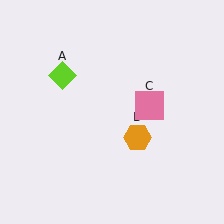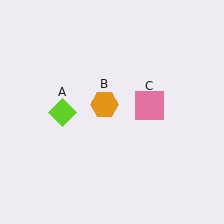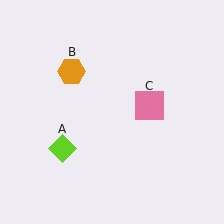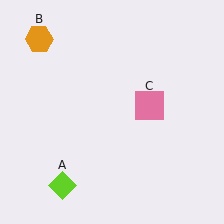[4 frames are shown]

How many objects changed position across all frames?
2 objects changed position: lime diamond (object A), orange hexagon (object B).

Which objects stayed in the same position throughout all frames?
Pink square (object C) remained stationary.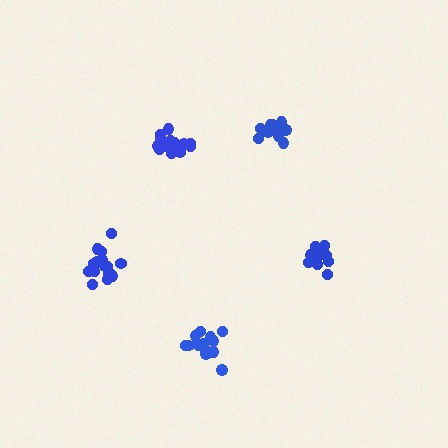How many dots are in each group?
Group 1: 13 dots, Group 2: 13 dots, Group 3: 16 dots, Group 4: 17 dots, Group 5: 15 dots (74 total).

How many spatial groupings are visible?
There are 5 spatial groupings.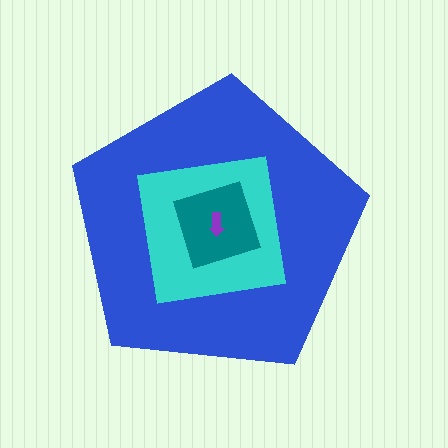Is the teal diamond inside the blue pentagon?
Yes.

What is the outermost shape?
The blue pentagon.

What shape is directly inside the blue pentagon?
The cyan square.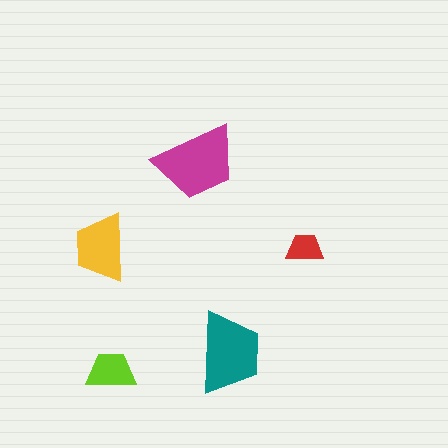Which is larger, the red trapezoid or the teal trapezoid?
The teal one.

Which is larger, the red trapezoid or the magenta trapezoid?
The magenta one.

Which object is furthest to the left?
The yellow trapezoid is leftmost.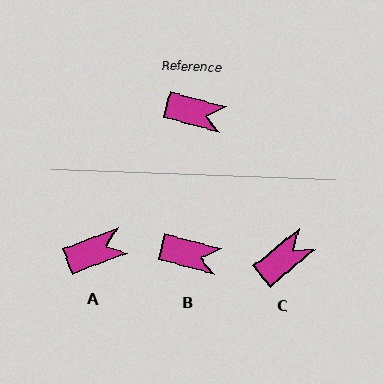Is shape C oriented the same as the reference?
No, it is off by about 54 degrees.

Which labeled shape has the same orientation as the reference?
B.